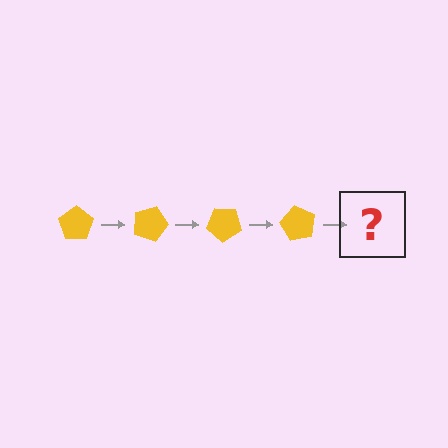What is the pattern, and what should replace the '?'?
The pattern is that the pentagon rotates 20 degrees each step. The '?' should be a yellow pentagon rotated 80 degrees.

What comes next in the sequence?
The next element should be a yellow pentagon rotated 80 degrees.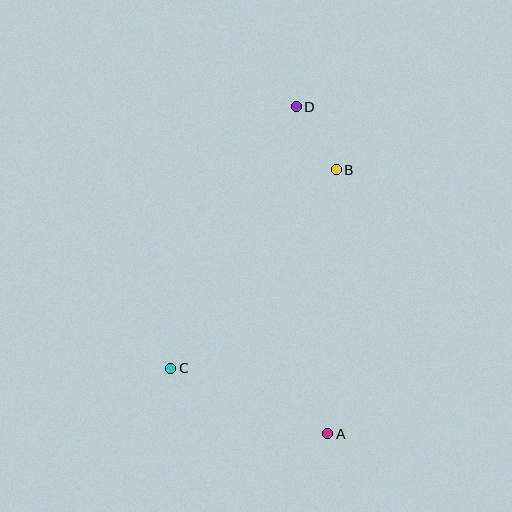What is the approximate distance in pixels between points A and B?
The distance between A and B is approximately 264 pixels.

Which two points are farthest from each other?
Points A and D are farthest from each other.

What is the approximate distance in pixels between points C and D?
The distance between C and D is approximately 290 pixels.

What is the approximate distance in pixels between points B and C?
The distance between B and C is approximately 259 pixels.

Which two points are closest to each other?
Points B and D are closest to each other.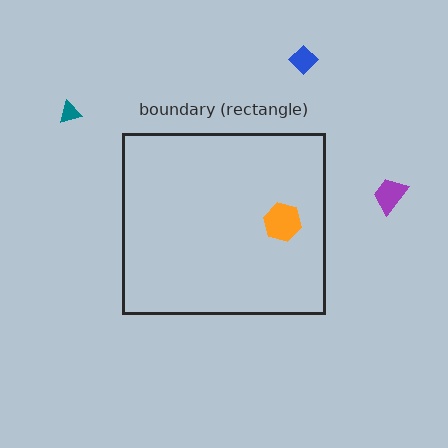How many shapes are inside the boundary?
1 inside, 3 outside.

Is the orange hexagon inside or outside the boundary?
Inside.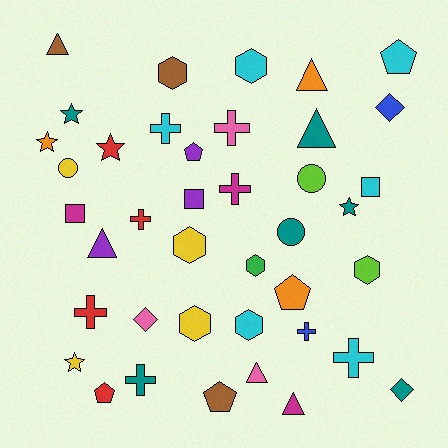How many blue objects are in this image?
There are 2 blue objects.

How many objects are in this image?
There are 40 objects.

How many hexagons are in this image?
There are 7 hexagons.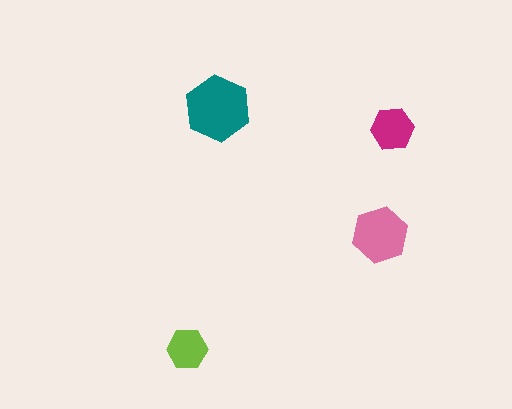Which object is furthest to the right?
The magenta hexagon is rightmost.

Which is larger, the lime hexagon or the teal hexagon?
The teal one.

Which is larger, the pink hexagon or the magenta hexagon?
The pink one.